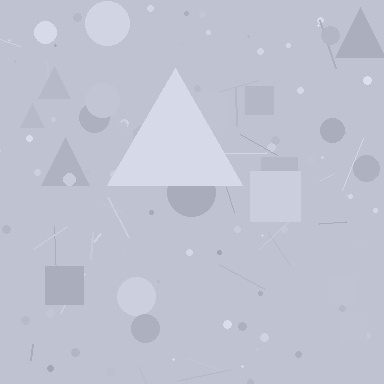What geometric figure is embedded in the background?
A triangle is embedded in the background.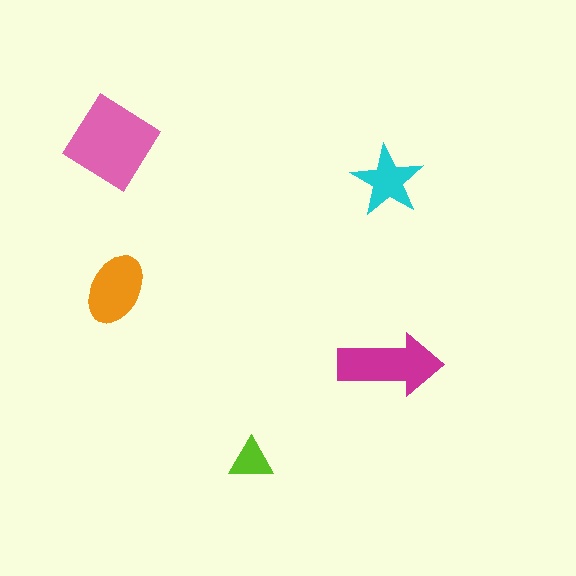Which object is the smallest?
The lime triangle.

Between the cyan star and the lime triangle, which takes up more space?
The cyan star.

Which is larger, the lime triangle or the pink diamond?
The pink diamond.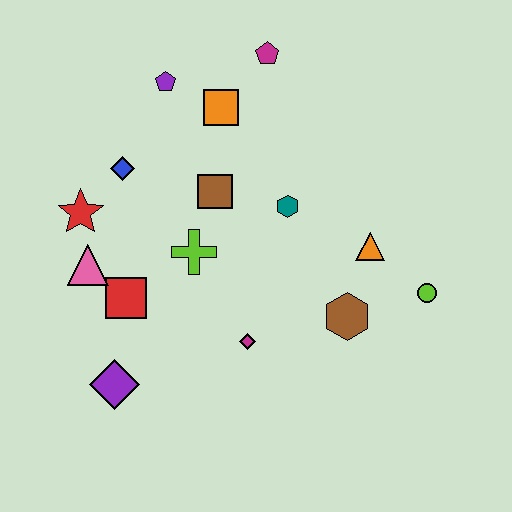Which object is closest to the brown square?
The lime cross is closest to the brown square.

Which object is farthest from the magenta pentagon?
The purple diamond is farthest from the magenta pentagon.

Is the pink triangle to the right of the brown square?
No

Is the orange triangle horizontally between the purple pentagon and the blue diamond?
No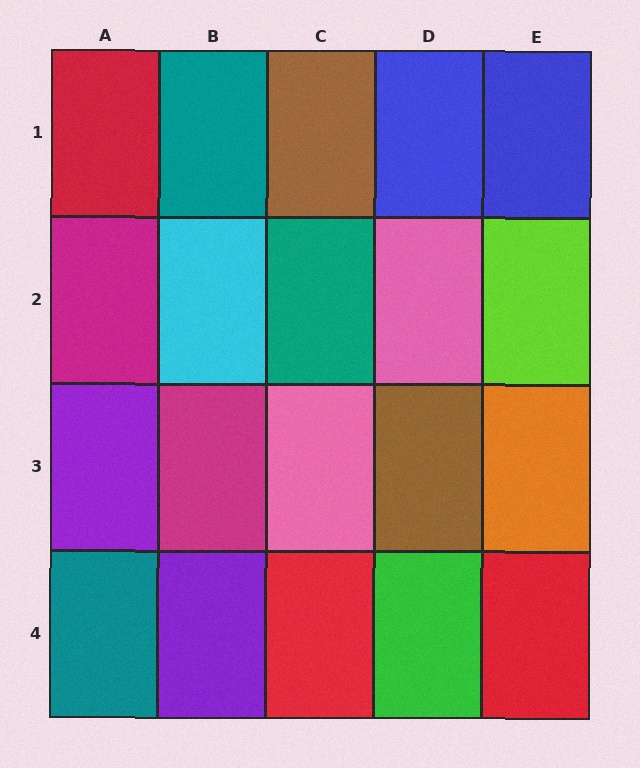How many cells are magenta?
2 cells are magenta.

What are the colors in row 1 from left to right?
Red, teal, brown, blue, blue.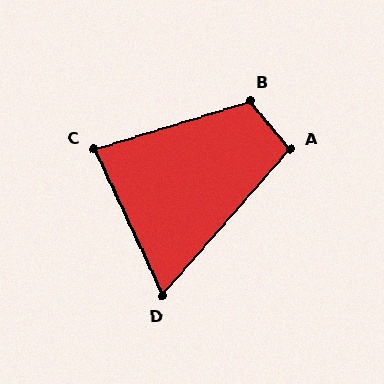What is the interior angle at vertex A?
Approximately 98 degrees (obtuse).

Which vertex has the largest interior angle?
B, at approximately 114 degrees.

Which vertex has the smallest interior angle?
D, at approximately 66 degrees.